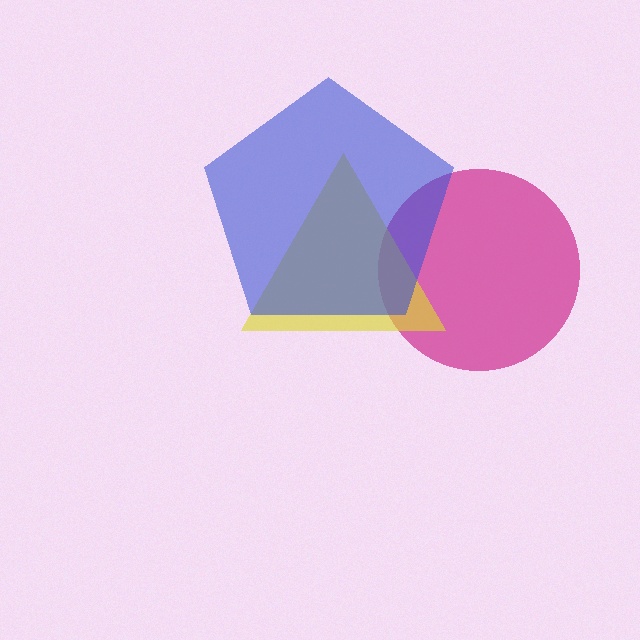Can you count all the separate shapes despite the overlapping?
Yes, there are 3 separate shapes.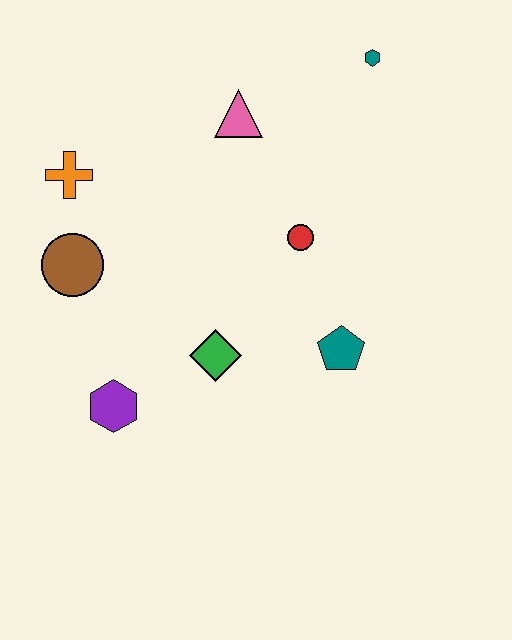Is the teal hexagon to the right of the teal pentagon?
Yes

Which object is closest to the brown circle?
The orange cross is closest to the brown circle.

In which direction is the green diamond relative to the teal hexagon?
The green diamond is below the teal hexagon.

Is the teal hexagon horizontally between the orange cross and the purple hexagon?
No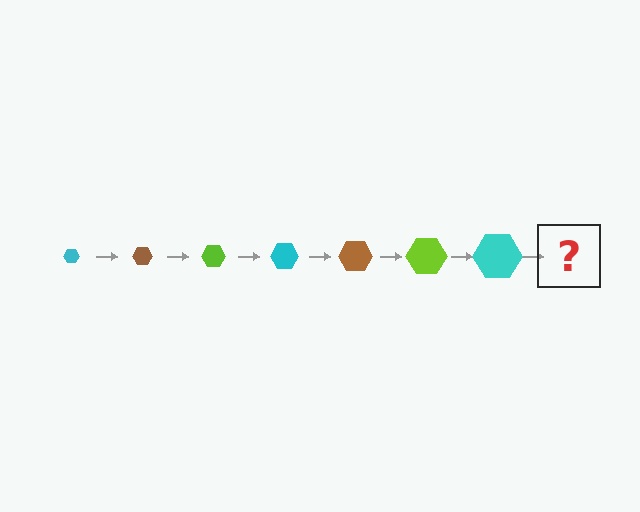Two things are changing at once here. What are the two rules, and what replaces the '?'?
The two rules are that the hexagon grows larger each step and the color cycles through cyan, brown, and lime. The '?' should be a brown hexagon, larger than the previous one.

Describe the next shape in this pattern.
It should be a brown hexagon, larger than the previous one.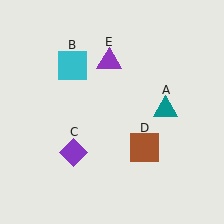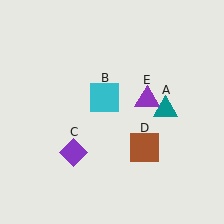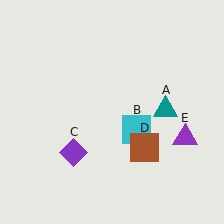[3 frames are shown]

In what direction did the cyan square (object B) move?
The cyan square (object B) moved down and to the right.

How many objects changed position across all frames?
2 objects changed position: cyan square (object B), purple triangle (object E).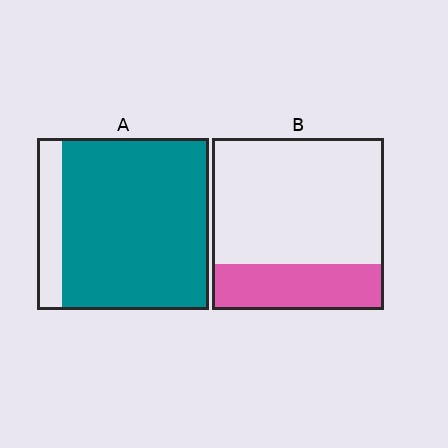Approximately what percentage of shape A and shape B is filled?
A is approximately 85% and B is approximately 25%.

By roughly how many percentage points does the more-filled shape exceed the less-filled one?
By roughly 60 percentage points (A over B).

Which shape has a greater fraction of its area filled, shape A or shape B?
Shape A.